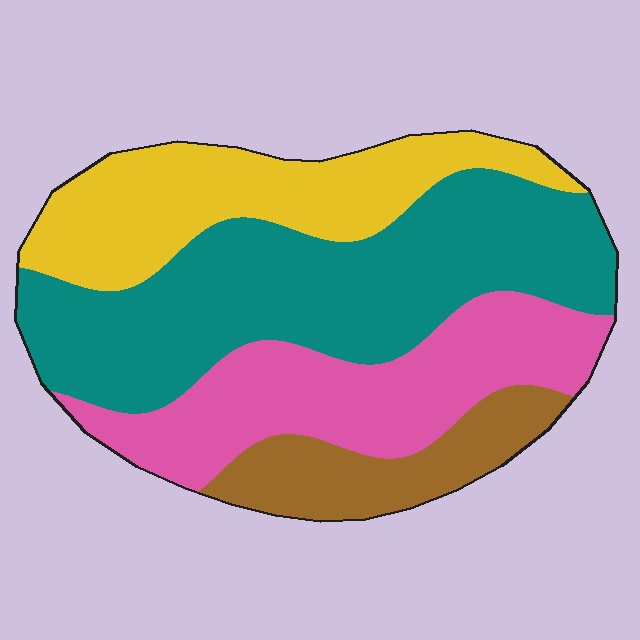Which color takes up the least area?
Brown, at roughly 10%.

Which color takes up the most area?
Teal, at roughly 40%.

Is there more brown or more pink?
Pink.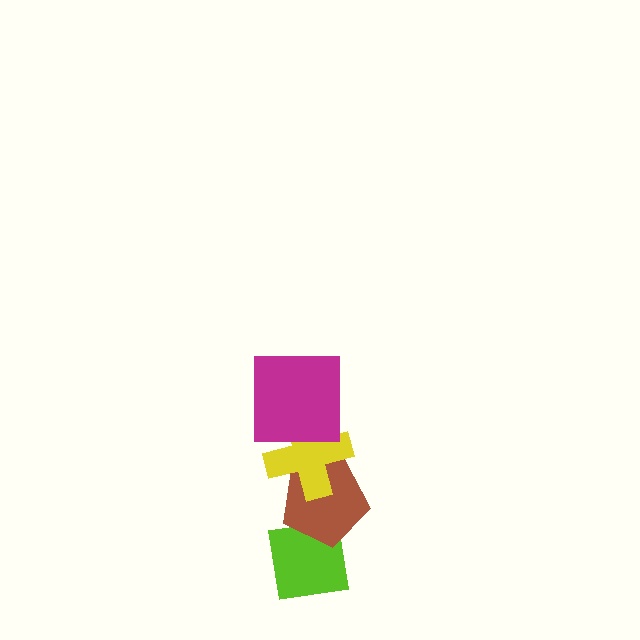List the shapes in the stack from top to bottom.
From top to bottom: the magenta square, the yellow cross, the brown pentagon, the lime square.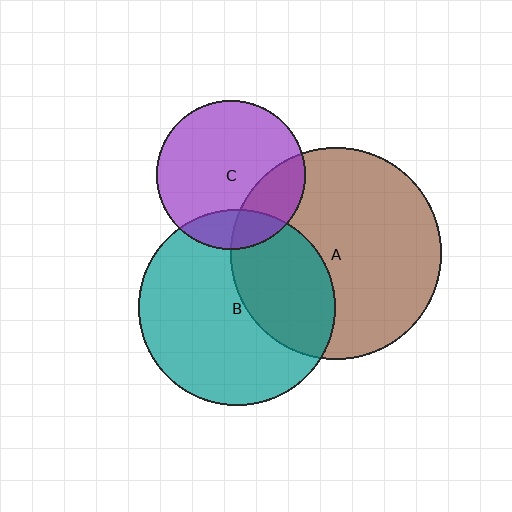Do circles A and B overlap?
Yes.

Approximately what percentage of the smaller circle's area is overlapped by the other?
Approximately 35%.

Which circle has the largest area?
Circle A (brown).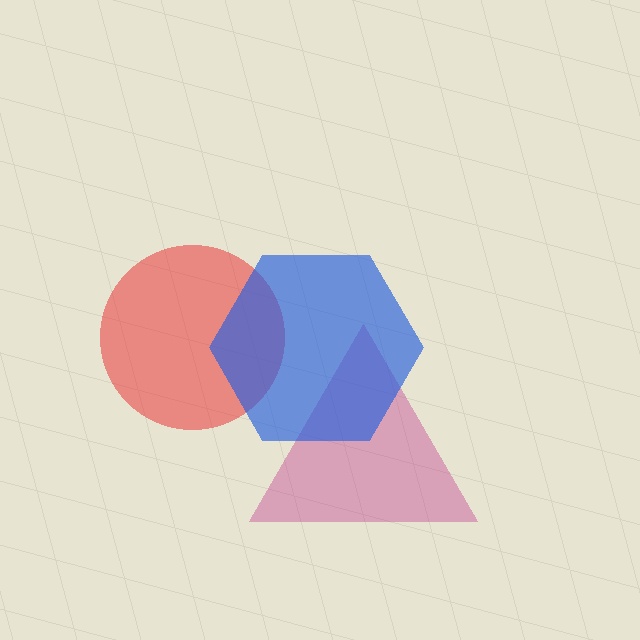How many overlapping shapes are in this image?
There are 3 overlapping shapes in the image.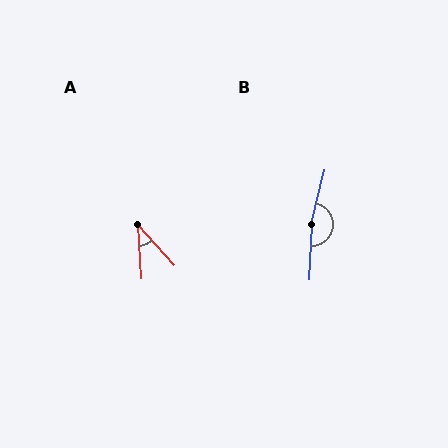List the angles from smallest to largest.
A (38°), B (168°).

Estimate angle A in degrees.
Approximately 38 degrees.